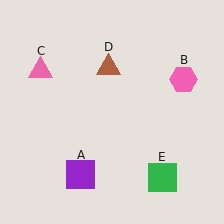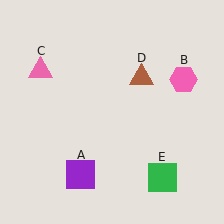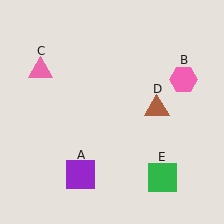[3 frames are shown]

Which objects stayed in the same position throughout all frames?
Purple square (object A) and pink hexagon (object B) and pink triangle (object C) and green square (object E) remained stationary.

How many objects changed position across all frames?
1 object changed position: brown triangle (object D).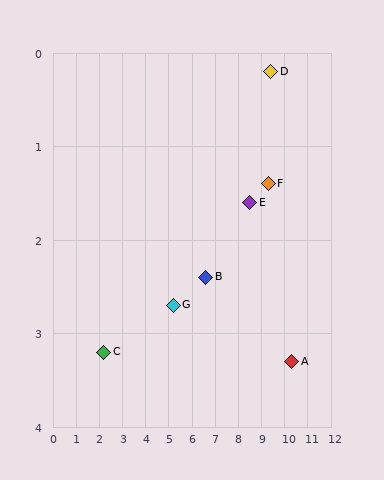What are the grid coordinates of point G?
Point G is at approximately (5.2, 2.7).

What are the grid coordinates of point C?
Point C is at approximately (2.2, 3.2).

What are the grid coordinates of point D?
Point D is at approximately (9.4, 0.2).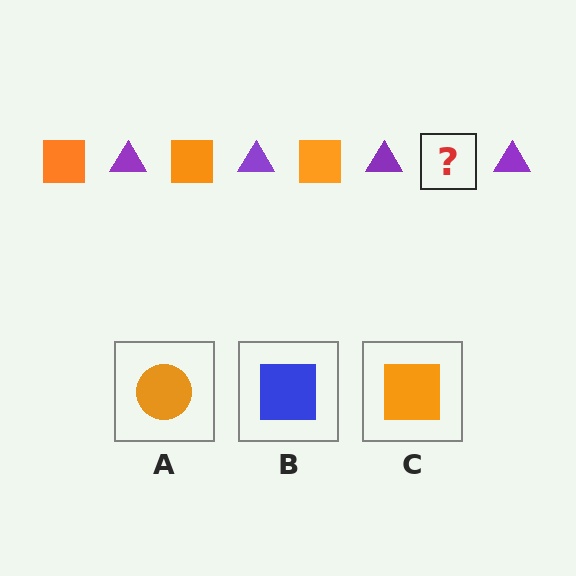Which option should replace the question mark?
Option C.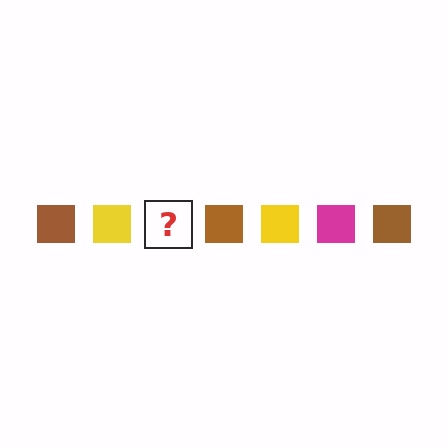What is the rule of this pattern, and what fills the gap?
The rule is that the pattern cycles through brown, yellow, magenta squares. The gap should be filled with a magenta square.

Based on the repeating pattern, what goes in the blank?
The blank should be a magenta square.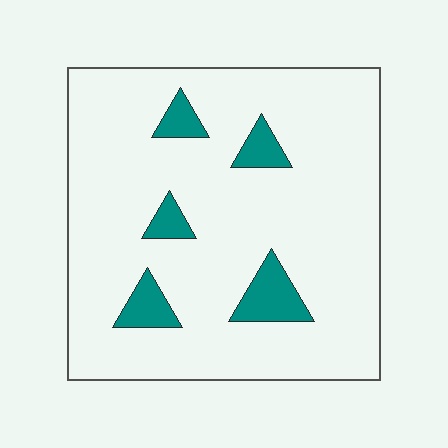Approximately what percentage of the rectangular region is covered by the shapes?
Approximately 10%.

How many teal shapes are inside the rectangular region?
5.